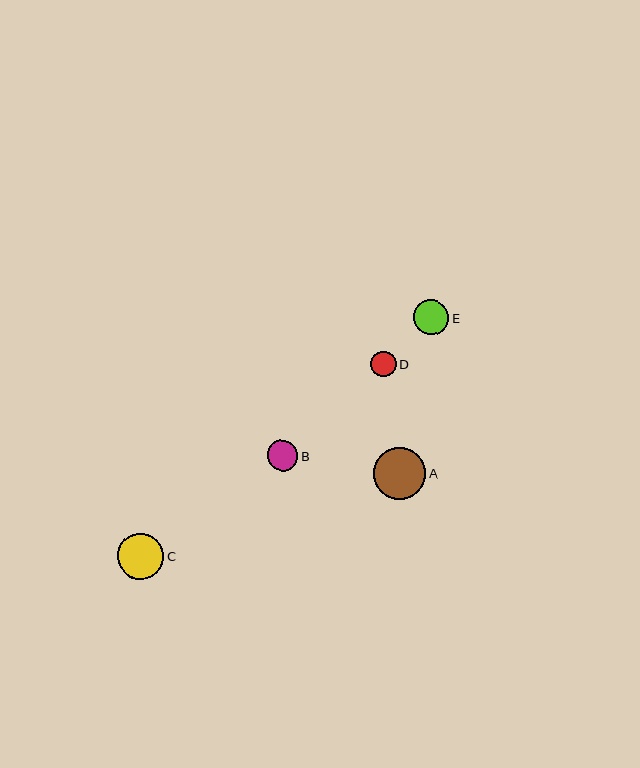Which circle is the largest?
Circle A is the largest with a size of approximately 52 pixels.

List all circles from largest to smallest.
From largest to smallest: A, C, E, B, D.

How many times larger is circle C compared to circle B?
Circle C is approximately 1.5 times the size of circle B.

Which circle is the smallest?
Circle D is the smallest with a size of approximately 25 pixels.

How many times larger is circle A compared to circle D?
Circle A is approximately 2.1 times the size of circle D.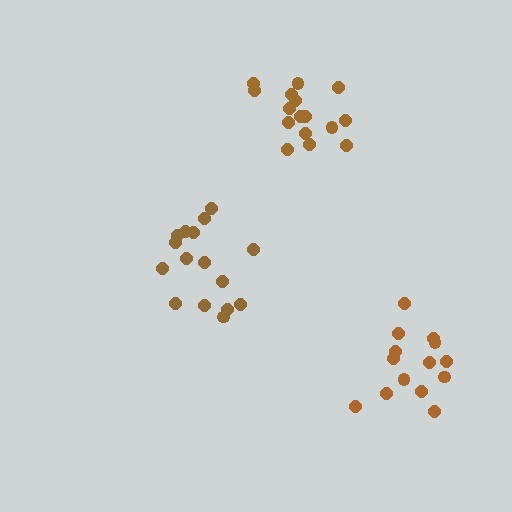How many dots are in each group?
Group 1: 16 dots, Group 2: 16 dots, Group 3: 14 dots (46 total).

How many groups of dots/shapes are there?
There are 3 groups.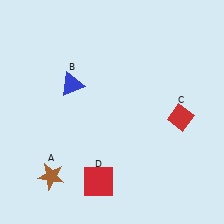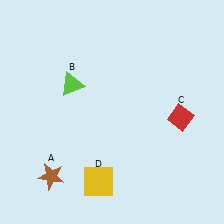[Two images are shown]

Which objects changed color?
B changed from blue to lime. D changed from red to yellow.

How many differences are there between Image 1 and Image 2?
There are 2 differences between the two images.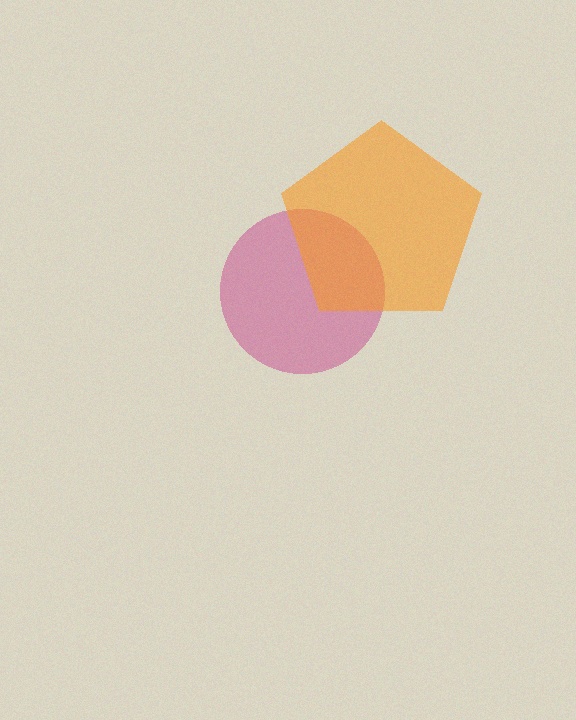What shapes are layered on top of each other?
The layered shapes are: a magenta circle, an orange pentagon.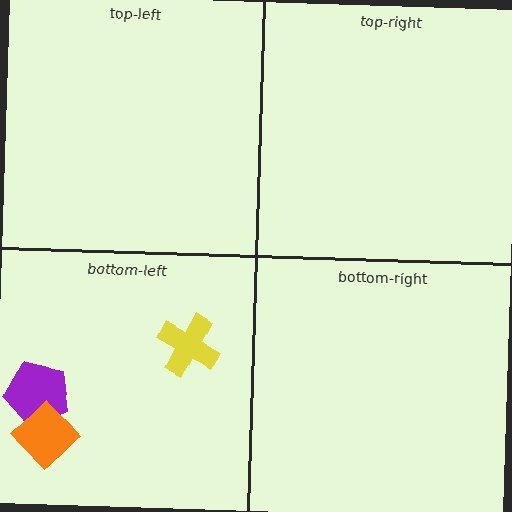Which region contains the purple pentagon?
The bottom-left region.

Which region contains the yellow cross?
The bottom-left region.